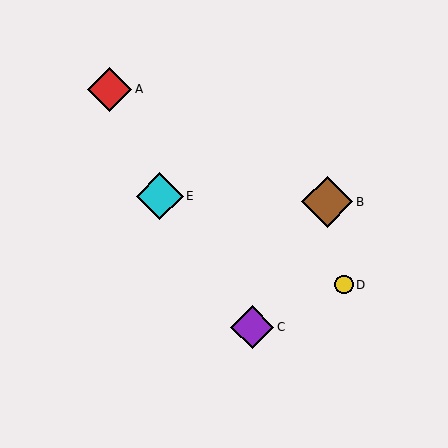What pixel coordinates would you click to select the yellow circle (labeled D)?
Click at (344, 285) to select the yellow circle D.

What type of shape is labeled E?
Shape E is a cyan diamond.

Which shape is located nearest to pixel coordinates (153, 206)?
The cyan diamond (labeled E) at (160, 196) is nearest to that location.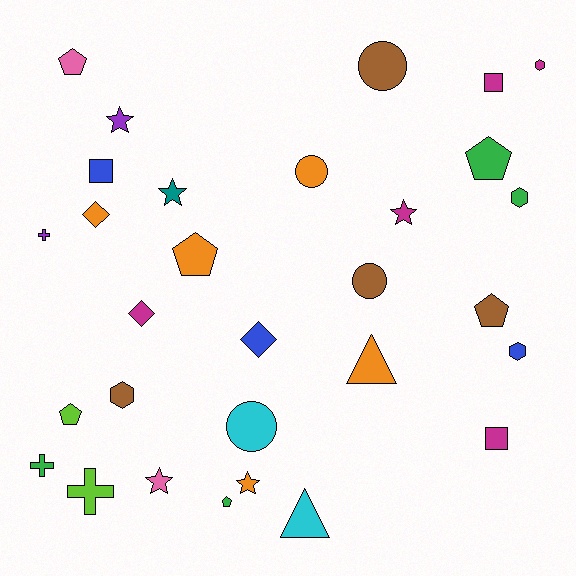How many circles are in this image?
There are 4 circles.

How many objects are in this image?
There are 30 objects.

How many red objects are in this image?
There are no red objects.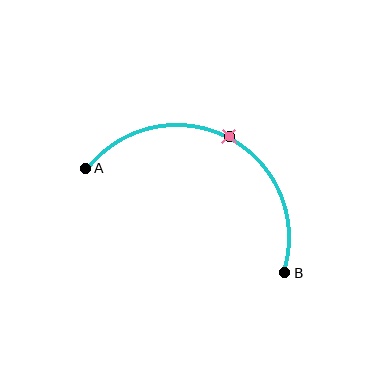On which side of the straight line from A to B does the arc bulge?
The arc bulges above the straight line connecting A and B.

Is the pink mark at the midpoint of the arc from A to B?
Yes. The pink mark lies on the arc at equal arc-length from both A and B — it is the arc midpoint.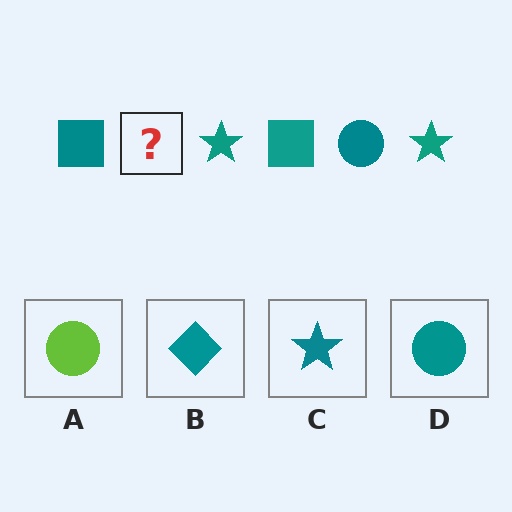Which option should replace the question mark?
Option D.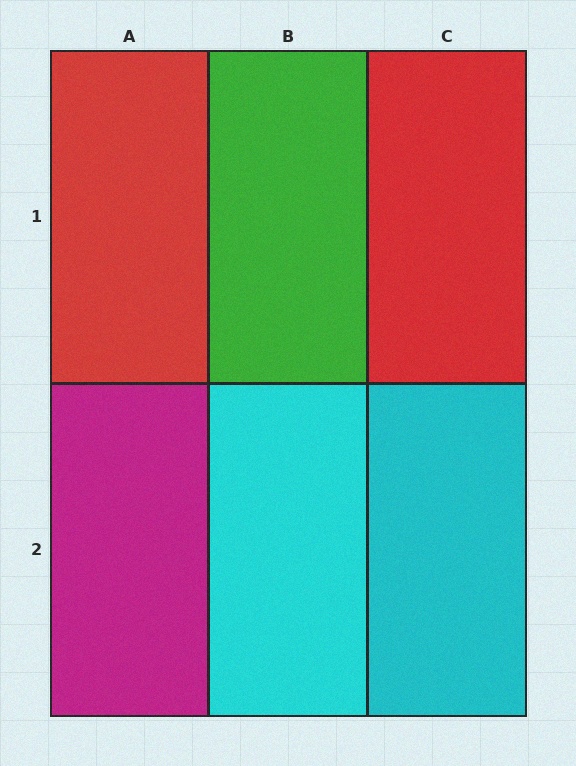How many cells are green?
1 cell is green.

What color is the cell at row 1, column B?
Green.